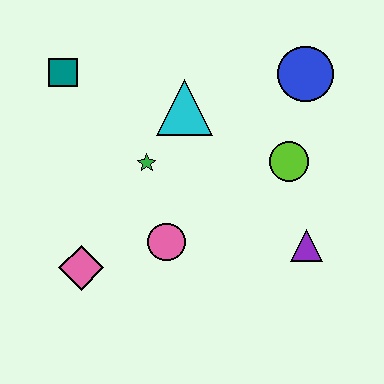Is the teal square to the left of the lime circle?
Yes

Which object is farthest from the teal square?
The purple triangle is farthest from the teal square.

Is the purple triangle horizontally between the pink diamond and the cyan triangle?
No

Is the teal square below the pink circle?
No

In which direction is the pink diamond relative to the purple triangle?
The pink diamond is to the left of the purple triangle.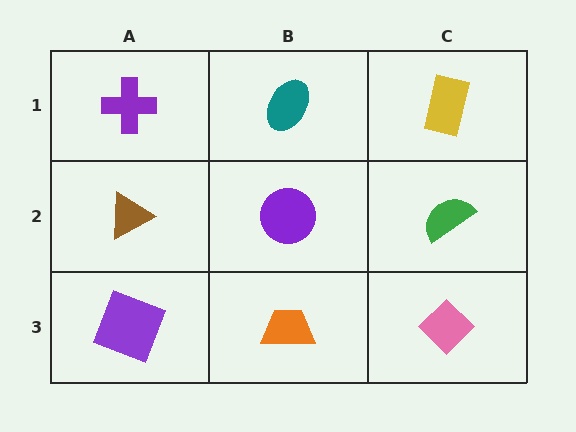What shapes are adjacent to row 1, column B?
A purple circle (row 2, column B), a purple cross (row 1, column A), a yellow rectangle (row 1, column C).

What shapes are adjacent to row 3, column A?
A brown triangle (row 2, column A), an orange trapezoid (row 3, column B).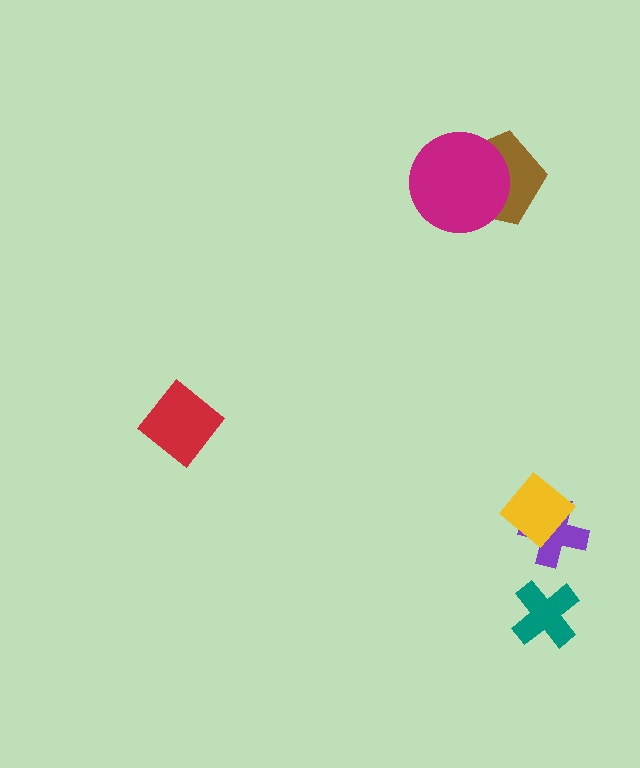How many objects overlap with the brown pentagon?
1 object overlaps with the brown pentagon.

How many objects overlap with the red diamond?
0 objects overlap with the red diamond.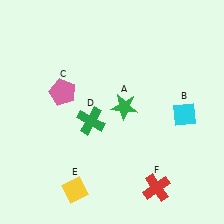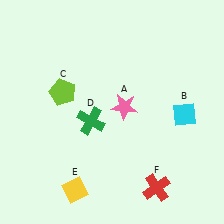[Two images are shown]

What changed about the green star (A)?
In Image 1, A is green. In Image 2, it changed to pink.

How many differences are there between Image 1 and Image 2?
There are 2 differences between the two images.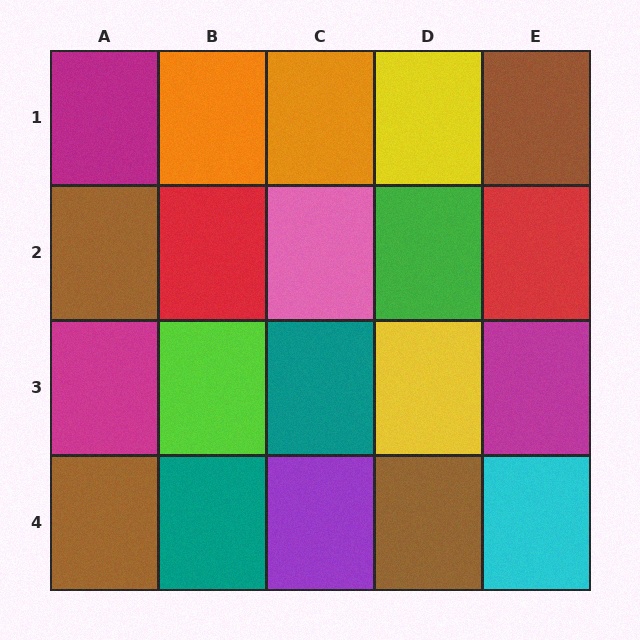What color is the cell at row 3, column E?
Magenta.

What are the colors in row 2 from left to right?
Brown, red, pink, green, red.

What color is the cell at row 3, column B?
Lime.